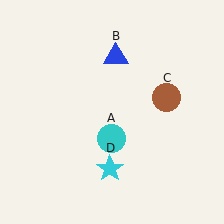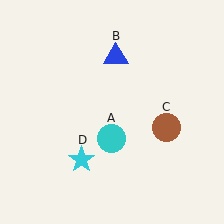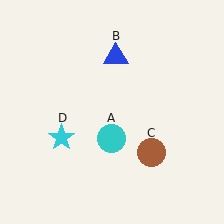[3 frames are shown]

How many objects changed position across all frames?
2 objects changed position: brown circle (object C), cyan star (object D).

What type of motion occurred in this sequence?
The brown circle (object C), cyan star (object D) rotated clockwise around the center of the scene.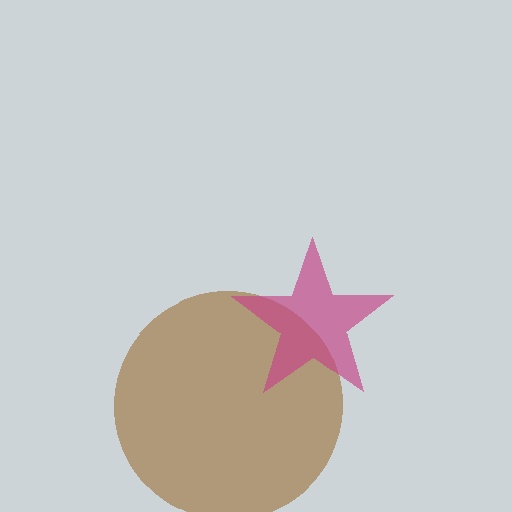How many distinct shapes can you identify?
There are 2 distinct shapes: a brown circle, a magenta star.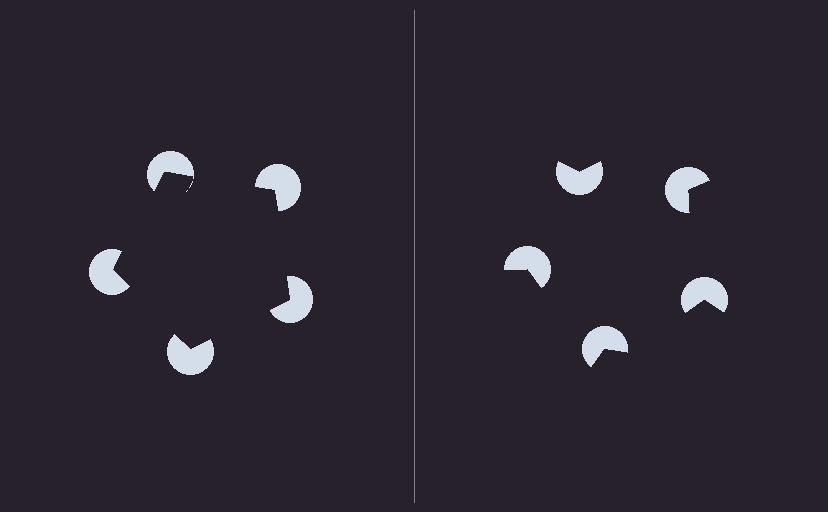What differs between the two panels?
The pac-man discs are positioned identically on both sides; only the wedge orientations differ. On the left they align to a pentagon; on the right they are misaligned.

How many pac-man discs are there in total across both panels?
10 — 5 on each side.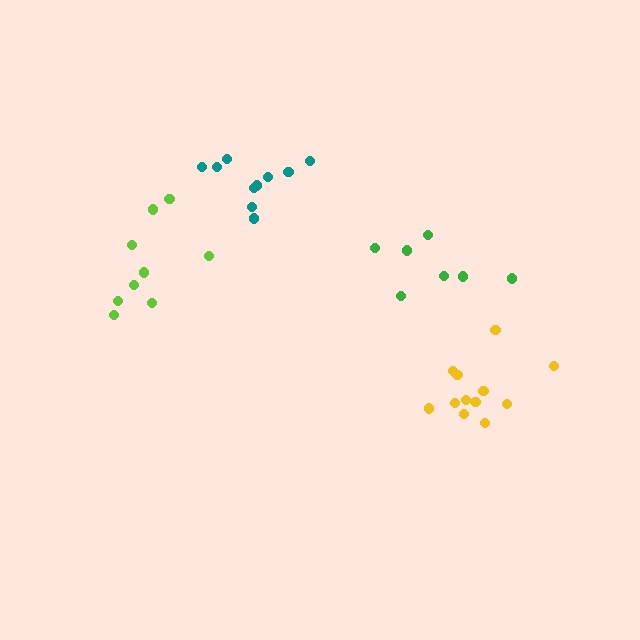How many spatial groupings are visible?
There are 4 spatial groupings.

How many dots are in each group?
Group 1: 12 dots, Group 2: 10 dots, Group 3: 9 dots, Group 4: 7 dots (38 total).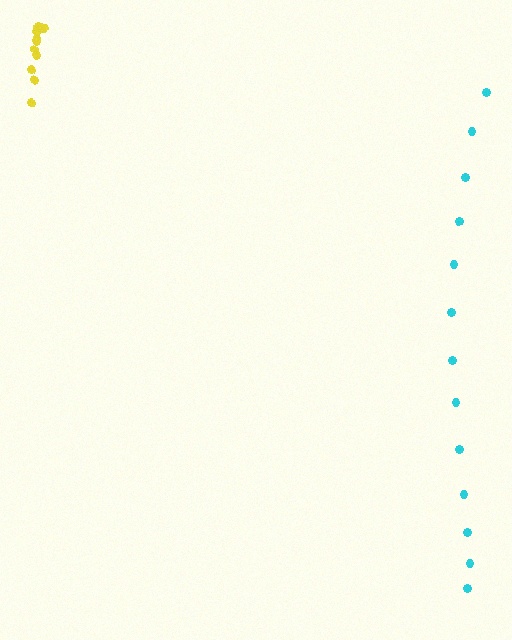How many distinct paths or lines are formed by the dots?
There are 2 distinct paths.